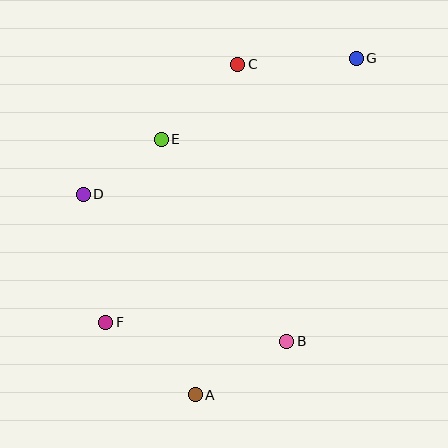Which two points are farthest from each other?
Points A and G are farthest from each other.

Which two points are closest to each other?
Points D and E are closest to each other.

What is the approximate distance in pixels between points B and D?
The distance between B and D is approximately 251 pixels.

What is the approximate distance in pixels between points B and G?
The distance between B and G is approximately 291 pixels.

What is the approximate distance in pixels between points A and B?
The distance between A and B is approximately 106 pixels.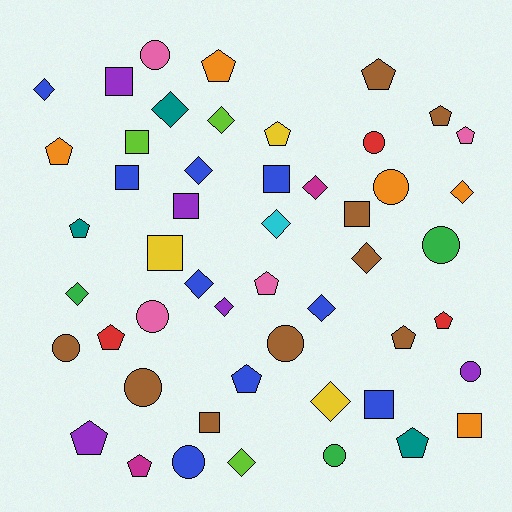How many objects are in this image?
There are 50 objects.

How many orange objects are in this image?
There are 5 orange objects.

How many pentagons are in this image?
There are 15 pentagons.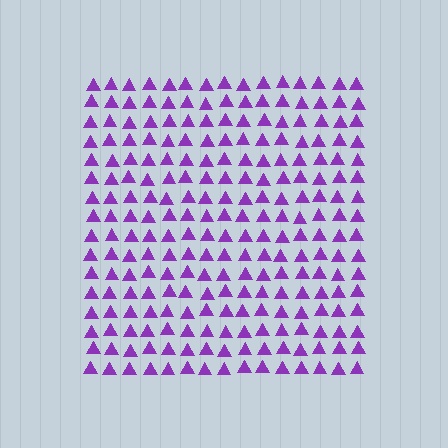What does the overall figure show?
The overall figure shows a square.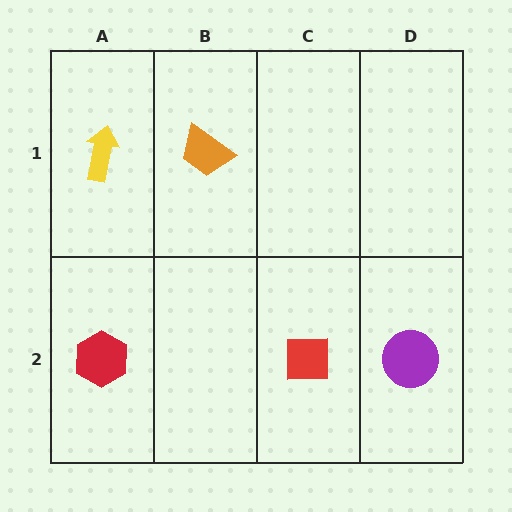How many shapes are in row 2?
3 shapes.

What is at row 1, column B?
An orange trapezoid.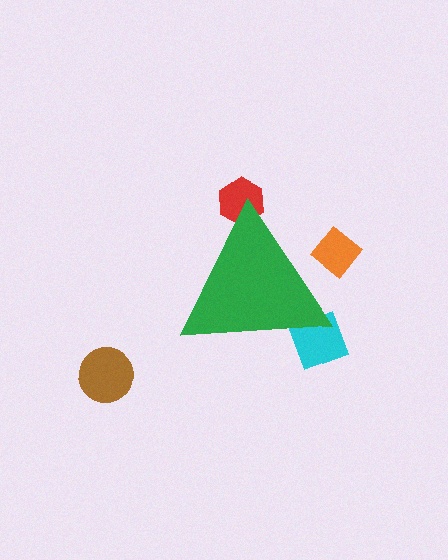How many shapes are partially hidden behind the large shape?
3 shapes are partially hidden.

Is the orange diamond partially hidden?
Yes, the orange diamond is partially hidden behind the green triangle.